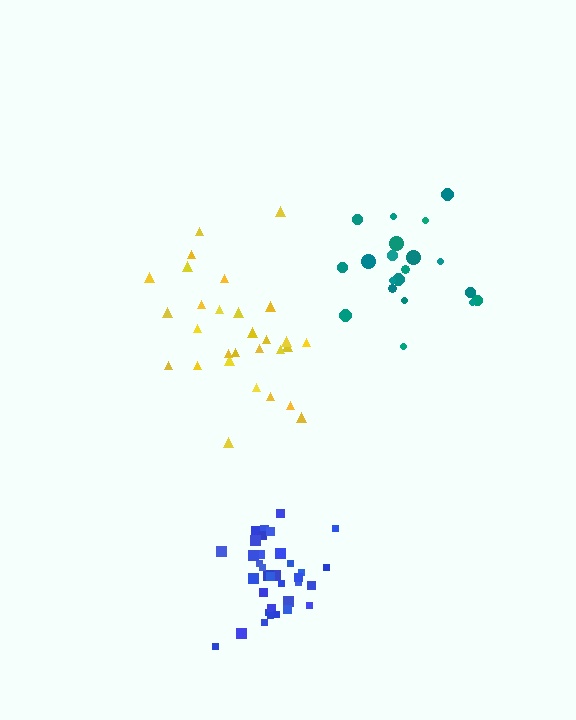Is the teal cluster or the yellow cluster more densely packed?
Yellow.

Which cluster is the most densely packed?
Blue.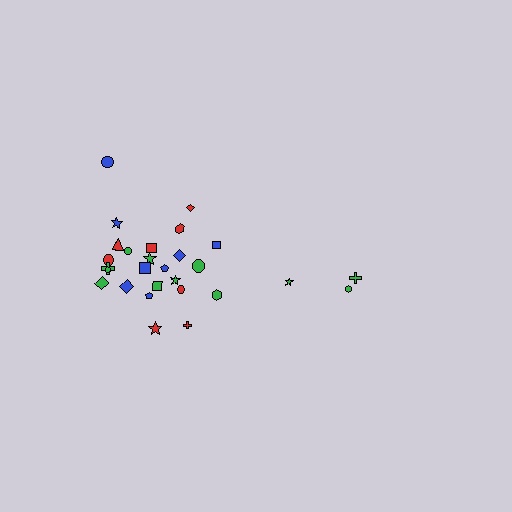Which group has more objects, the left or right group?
The left group.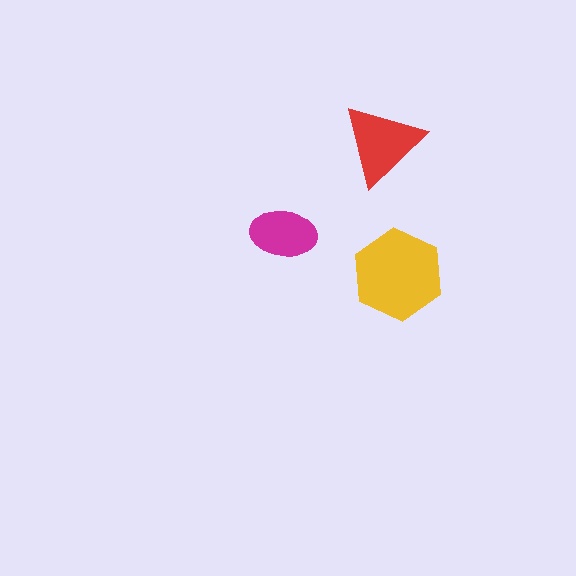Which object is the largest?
The yellow hexagon.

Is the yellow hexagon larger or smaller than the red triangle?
Larger.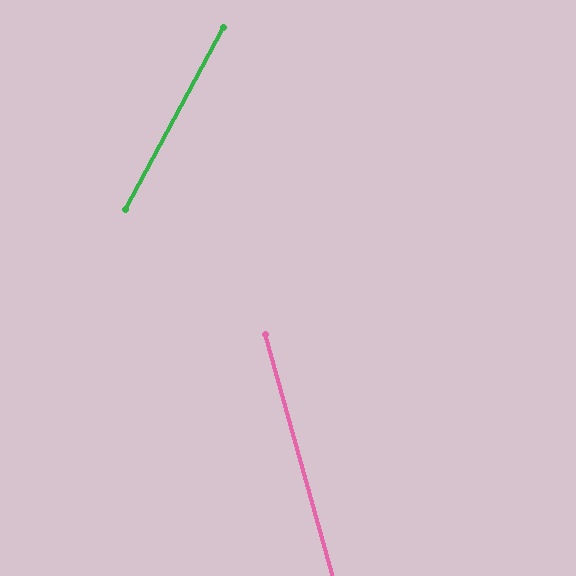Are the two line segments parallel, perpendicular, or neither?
Neither parallel nor perpendicular — they differ by about 44°.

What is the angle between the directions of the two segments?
Approximately 44 degrees.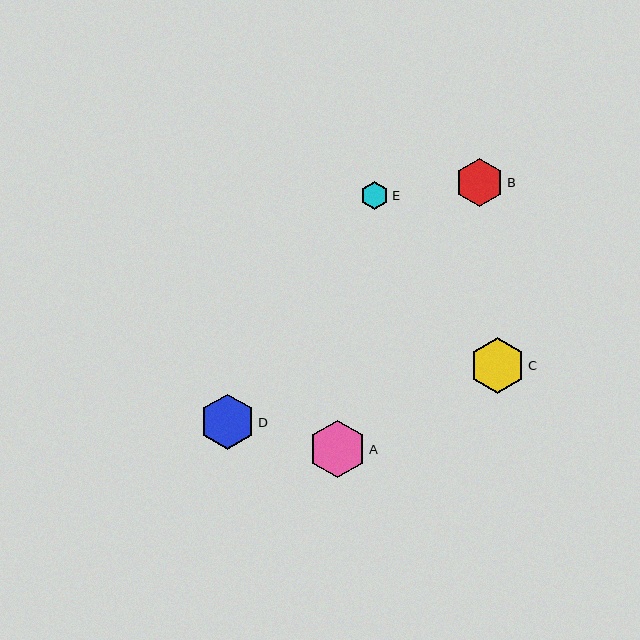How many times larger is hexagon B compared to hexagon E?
Hexagon B is approximately 1.7 times the size of hexagon E.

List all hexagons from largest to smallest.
From largest to smallest: A, C, D, B, E.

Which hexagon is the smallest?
Hexagon E is the smallest with a size of approximately 28 pixels.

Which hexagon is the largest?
Hexagon A is the largest with a size of approximately 57 pixels.